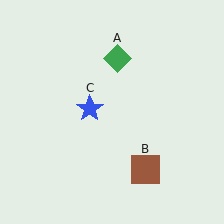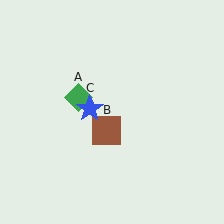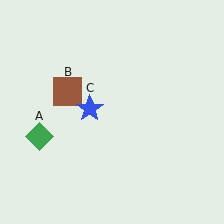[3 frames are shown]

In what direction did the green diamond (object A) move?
The green diamond (object A) moved down and to the left.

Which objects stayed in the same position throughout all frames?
Blue star (object C) remained stationary.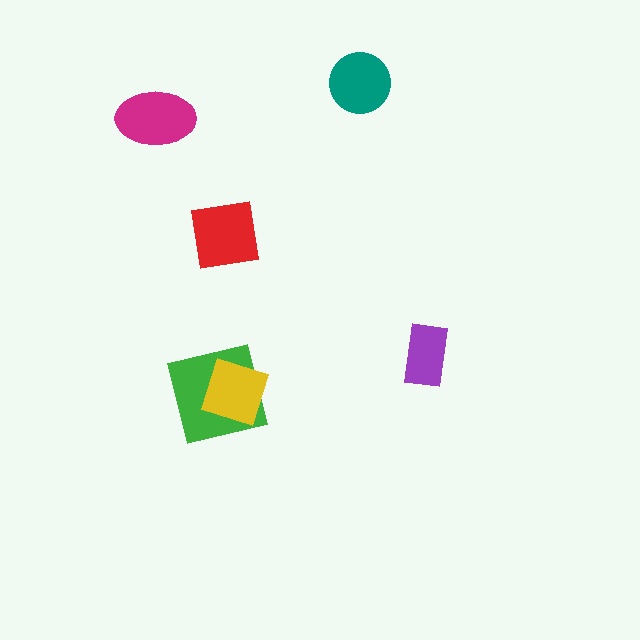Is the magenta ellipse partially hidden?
No, no other shape covers it.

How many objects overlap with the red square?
0 objects overlap with the red square.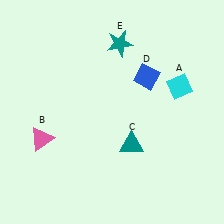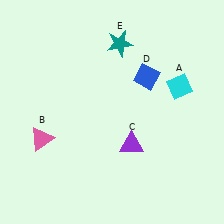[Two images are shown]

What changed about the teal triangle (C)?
In Image 1, C is teal. In Image 2, it changed to purple.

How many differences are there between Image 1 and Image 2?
There is 1 difference between the two images.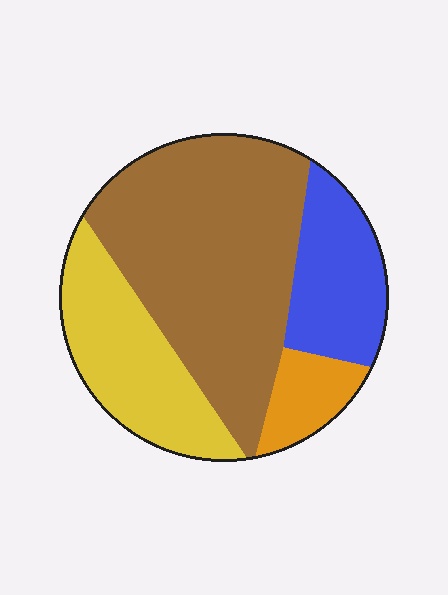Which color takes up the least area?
Orange, at roughly 10%.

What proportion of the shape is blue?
Blue covers about 20% of the shape.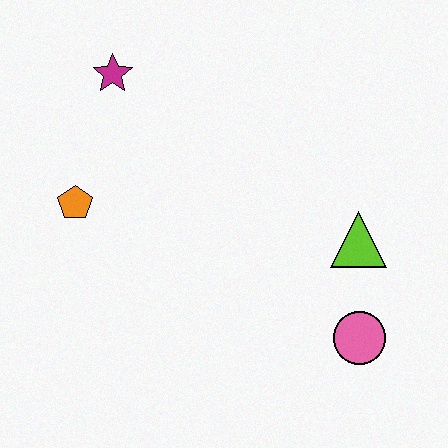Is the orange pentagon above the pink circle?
Yes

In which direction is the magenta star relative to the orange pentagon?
The magenta star is above the orange pentagon.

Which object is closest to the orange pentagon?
The magenta star is closest to the orange pentagon.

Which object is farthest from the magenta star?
The pink circle is farthest from the magenta star.